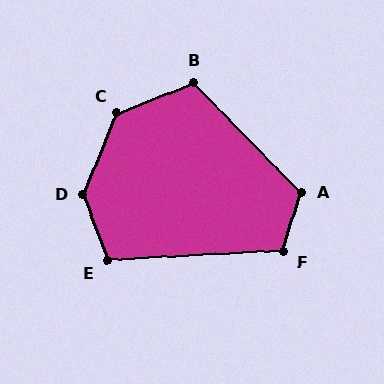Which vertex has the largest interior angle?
D, at approximately 138 degrees.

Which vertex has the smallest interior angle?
E, at approximately 107 degrees.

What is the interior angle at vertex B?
Approximately 113 degrees (obtuse).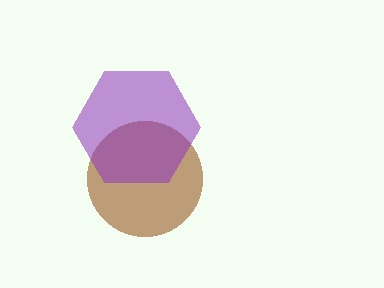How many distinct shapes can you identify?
There are 2 distinct shapes: a brown circle, a purple hexagon.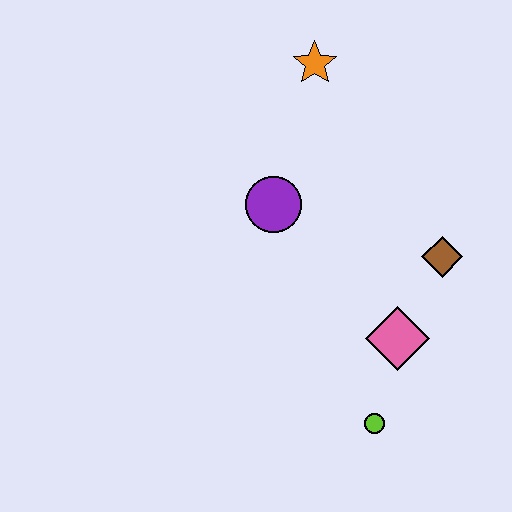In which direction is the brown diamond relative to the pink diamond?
The brown diamond is above the pink diamond.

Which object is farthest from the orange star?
The lime circle is farthest from the orange star.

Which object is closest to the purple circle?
The orange star is closest to the purple circle.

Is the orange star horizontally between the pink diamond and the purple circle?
Yes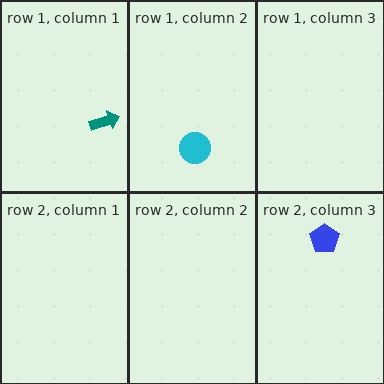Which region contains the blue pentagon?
The row 2, column 3 region.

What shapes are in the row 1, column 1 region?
The teal arrow.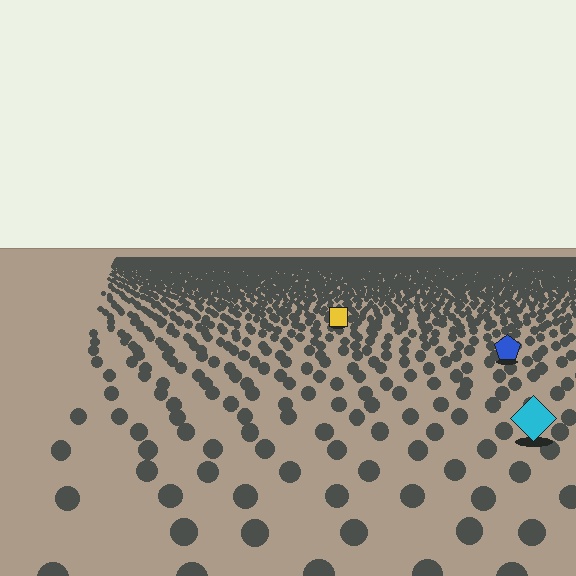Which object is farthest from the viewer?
The yellow square is farthest from the viewer. It appears smaller and the ground texture around it is denser.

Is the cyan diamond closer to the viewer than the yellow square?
Yes. The cyan diamond is closer — you can tell from the texture gradient: the ground texture is coarser near it.